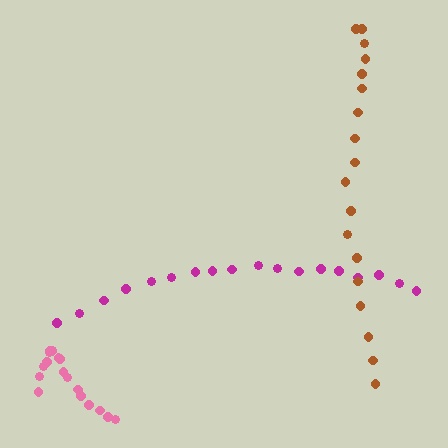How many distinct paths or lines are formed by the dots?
There are 3 distinct paths.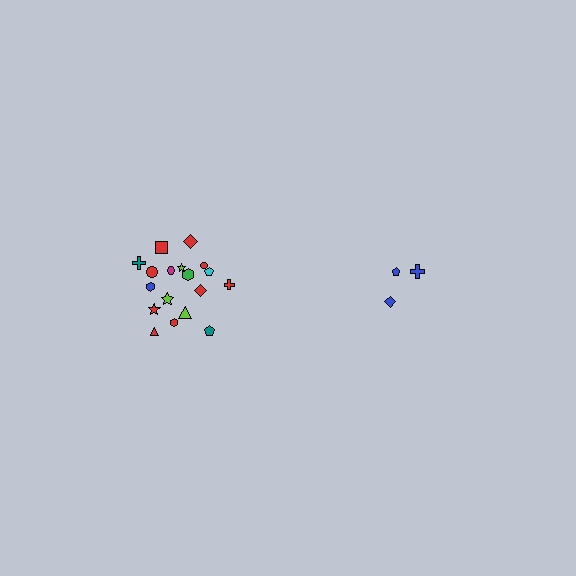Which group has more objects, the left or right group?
The left group.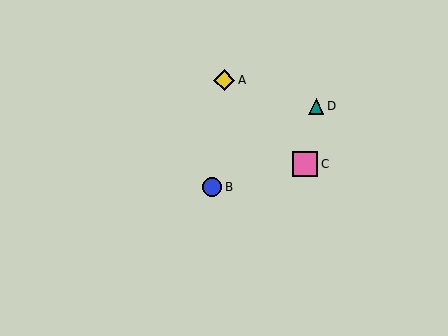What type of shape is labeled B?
Shape B is a blue circle.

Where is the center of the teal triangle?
The center of the teal triangle is at (316, 106).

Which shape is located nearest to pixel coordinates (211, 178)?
The blue circle (labeled B) at (212, 187) is nearest to that location.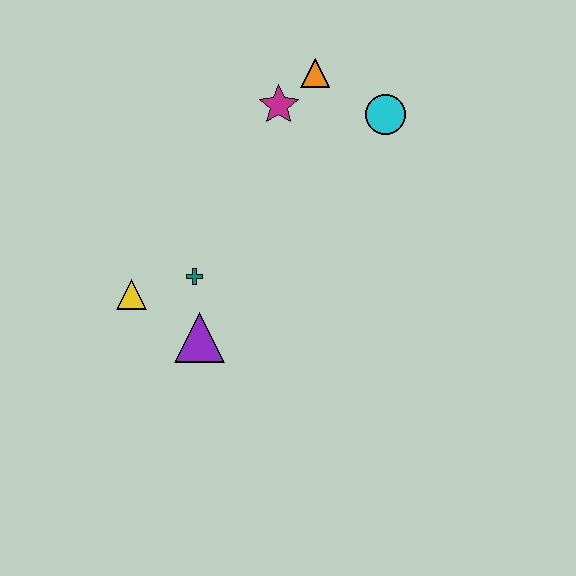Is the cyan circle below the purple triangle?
No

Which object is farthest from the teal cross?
The cyan circle is farthest from the teal cross.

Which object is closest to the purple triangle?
The teal cross is closest to the purple triangle.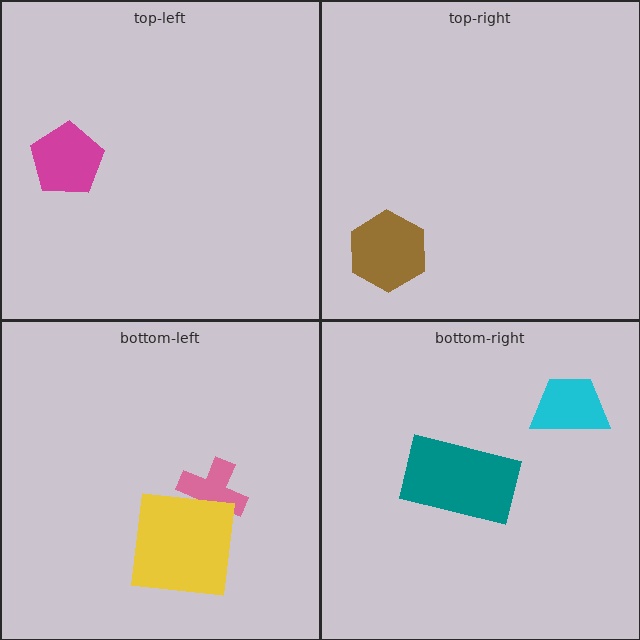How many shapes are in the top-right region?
1.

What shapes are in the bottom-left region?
The pink cross, the yellow square.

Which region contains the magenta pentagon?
The top-left region.